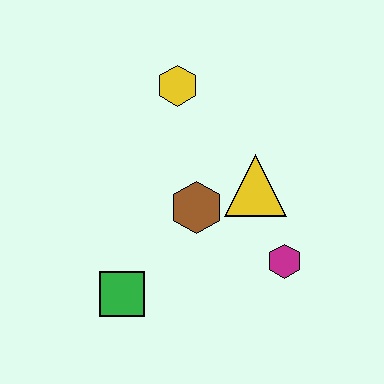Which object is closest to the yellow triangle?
The brown hexagon is closest to the yellow triangle.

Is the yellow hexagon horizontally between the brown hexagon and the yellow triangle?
No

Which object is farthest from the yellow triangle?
The green square is farthest from the yellow triangle.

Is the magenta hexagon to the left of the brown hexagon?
No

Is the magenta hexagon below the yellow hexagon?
Yes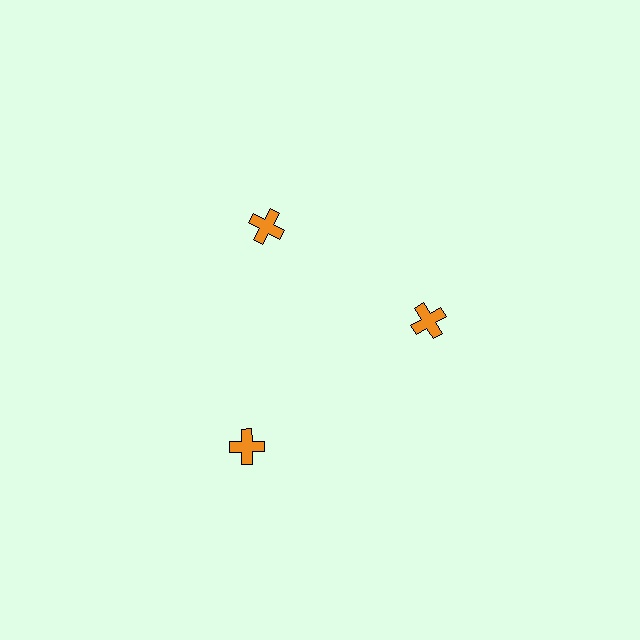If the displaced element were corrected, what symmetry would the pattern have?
It would have 3-fold rotational symmetry — the pattern would map onto itself every 120 degrees.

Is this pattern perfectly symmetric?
No. The 3 orange crosses are arranged in a ring, but one element near the 7 o'clock position is pushed outward from the center, breaking the 3-fold rotational symmetry.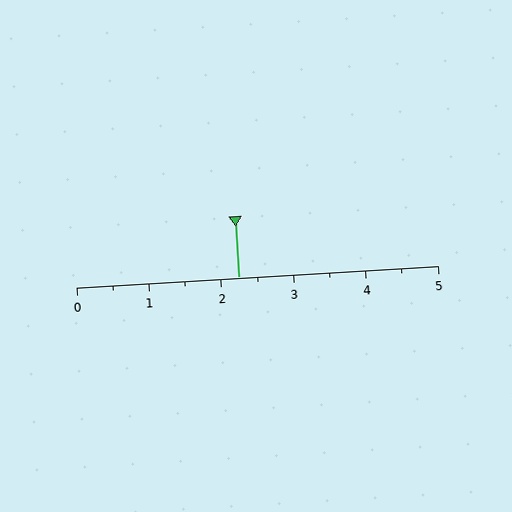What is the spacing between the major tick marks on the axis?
The major ticks are spaced 1 apart.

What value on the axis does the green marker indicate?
The marker indicates approximately 2.2.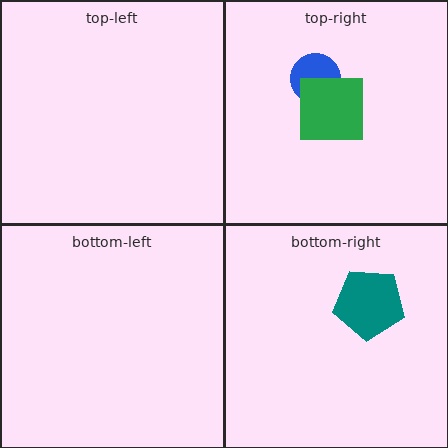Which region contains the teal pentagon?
The bottom-right region.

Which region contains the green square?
The top-right region.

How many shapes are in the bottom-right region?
1.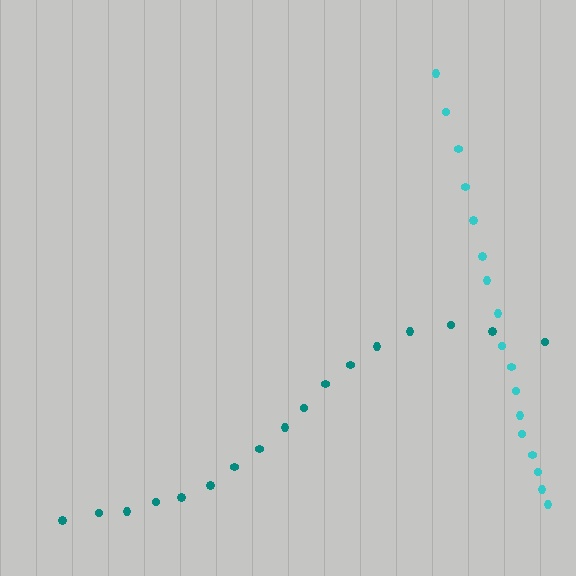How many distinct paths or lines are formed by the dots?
There are 2 distinct paths.